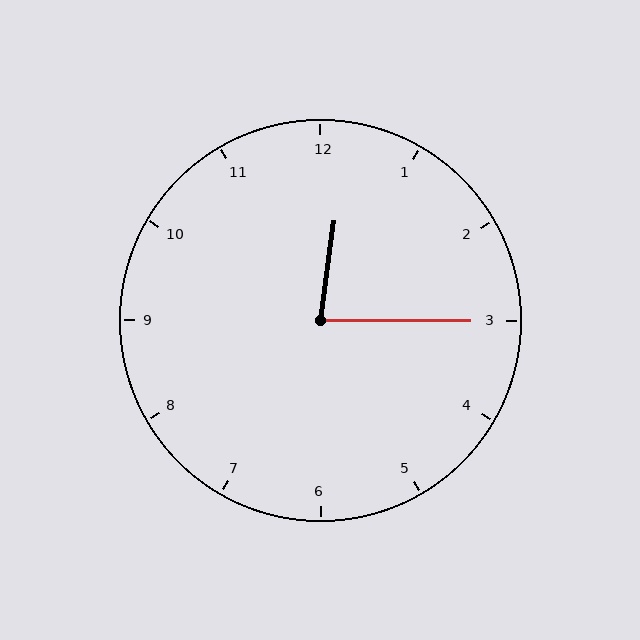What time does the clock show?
12:15.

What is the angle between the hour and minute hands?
Approximately 82 degrees.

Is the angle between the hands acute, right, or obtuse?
It is acute.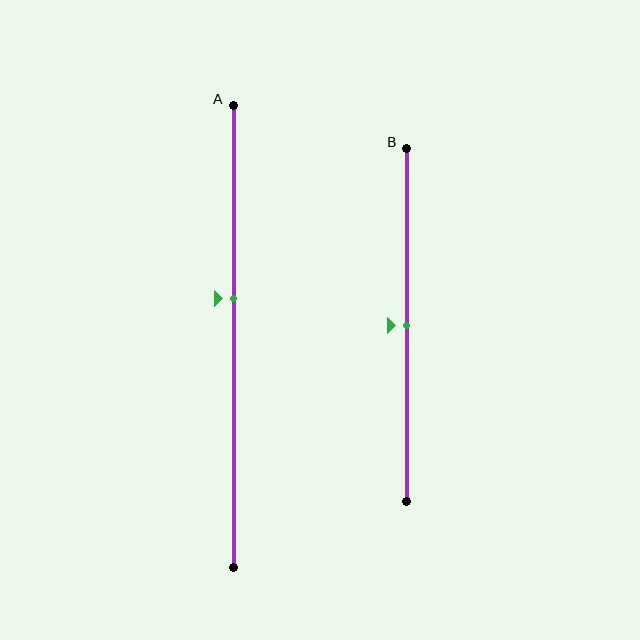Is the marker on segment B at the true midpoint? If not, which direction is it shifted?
Yes, the marker on segment B is at the true midpoint.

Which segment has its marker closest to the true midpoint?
Segment B has its marker closest to the true midpoint.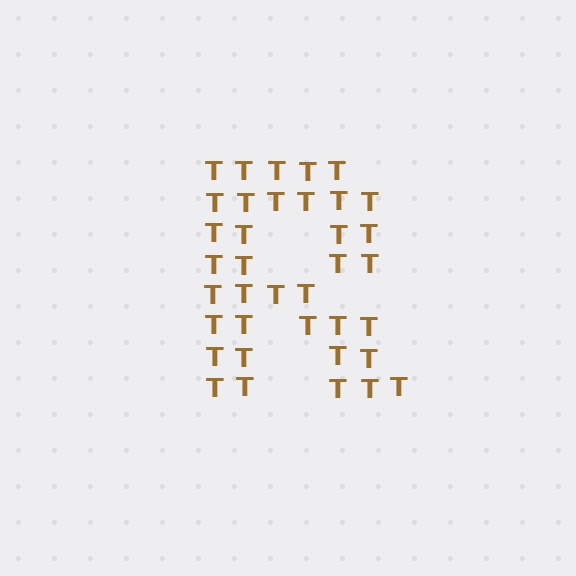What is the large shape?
The large shape is the letter R.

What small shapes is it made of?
It is made of small letter T's.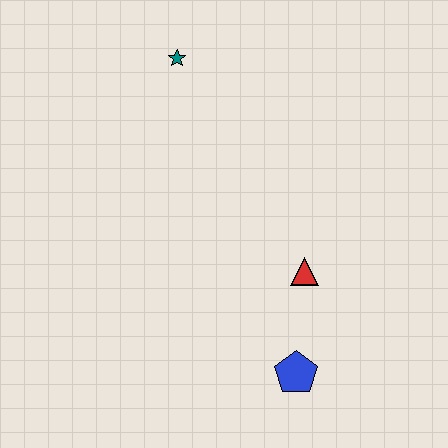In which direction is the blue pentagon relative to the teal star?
The blue pentagon is below the teal star.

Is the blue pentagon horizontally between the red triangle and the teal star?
Yes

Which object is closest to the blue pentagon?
The red triangle is closest to the blue pentagon.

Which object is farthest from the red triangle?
The teal star is farthest from the red triangle.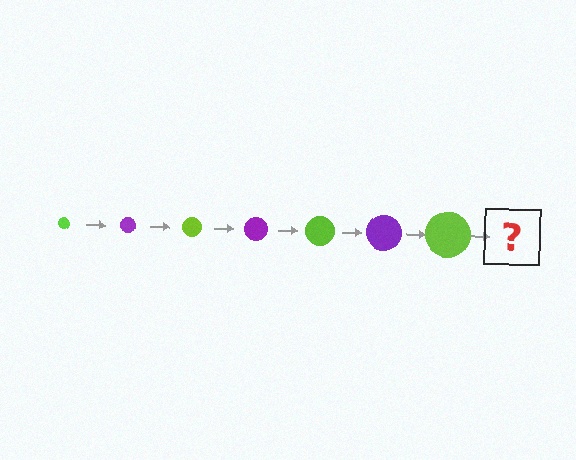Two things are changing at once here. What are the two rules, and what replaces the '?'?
The two rules are that the circle grows larger each step and the color cycles through lime and purple. The '?' should be a purple circle, larger than the previous one.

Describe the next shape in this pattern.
It should be a purple circle, larger than the previous one.